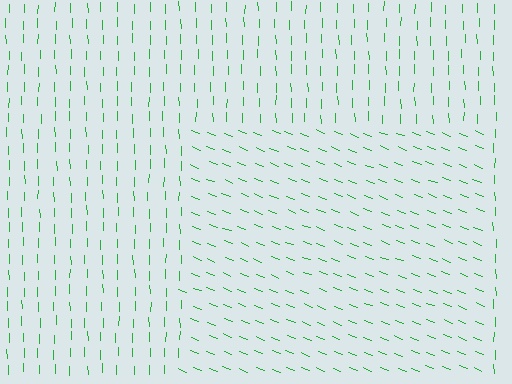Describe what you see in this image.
The image is filled with small green line segments. A rectangle region in the image has lines oriented differently from the surrounding lines, creating a visible texture boundary.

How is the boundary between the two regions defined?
The boundary is defined purely by a change in line orientation (approximately 68 degrees difference). All lines are the same color and thickness.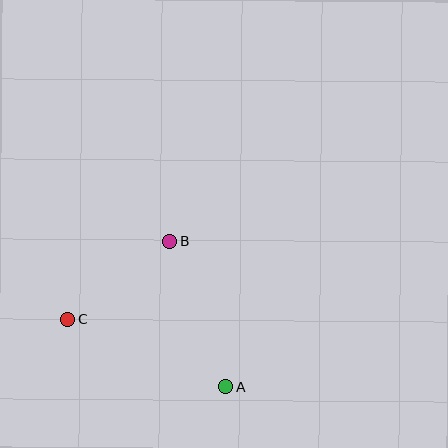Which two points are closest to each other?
Points B and C are closest to each other.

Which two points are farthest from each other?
Points A and C are farthest from each other.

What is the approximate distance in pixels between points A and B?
The distance between A and B is approximately 156 pixels.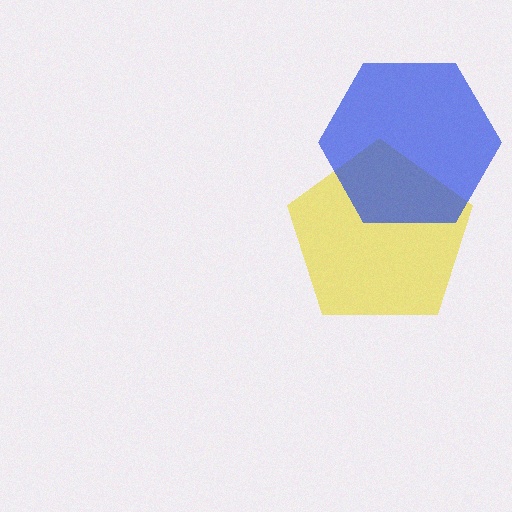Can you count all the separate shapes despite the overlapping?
Yes, there are 2 separate shapes.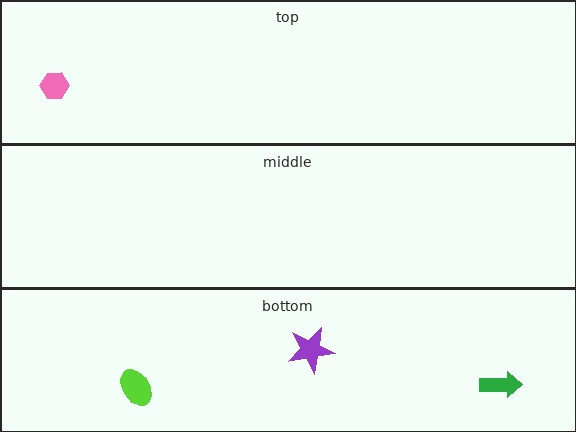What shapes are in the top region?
The pink hexagon.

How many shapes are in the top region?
1.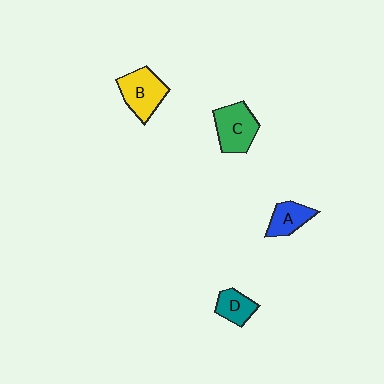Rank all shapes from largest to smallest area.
From largest to smallest: B (yellow), C (green), A (blue), D (teal).